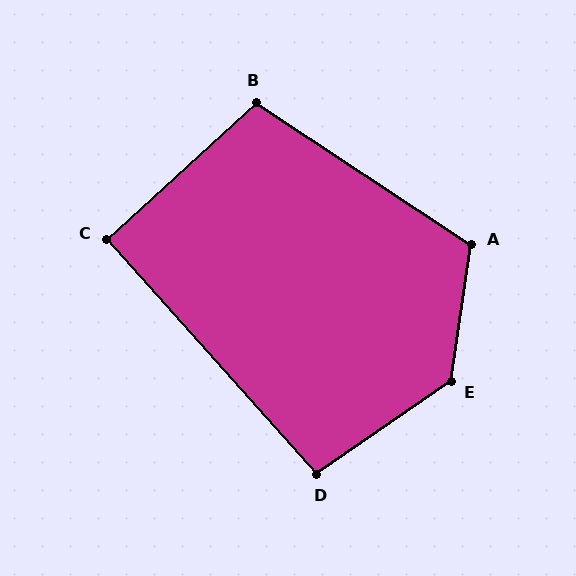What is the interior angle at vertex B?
Approximately 104 degrees (obtuse).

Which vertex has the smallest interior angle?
C, at approximately 90 degrees.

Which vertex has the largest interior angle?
E, at approximately 133 degrees.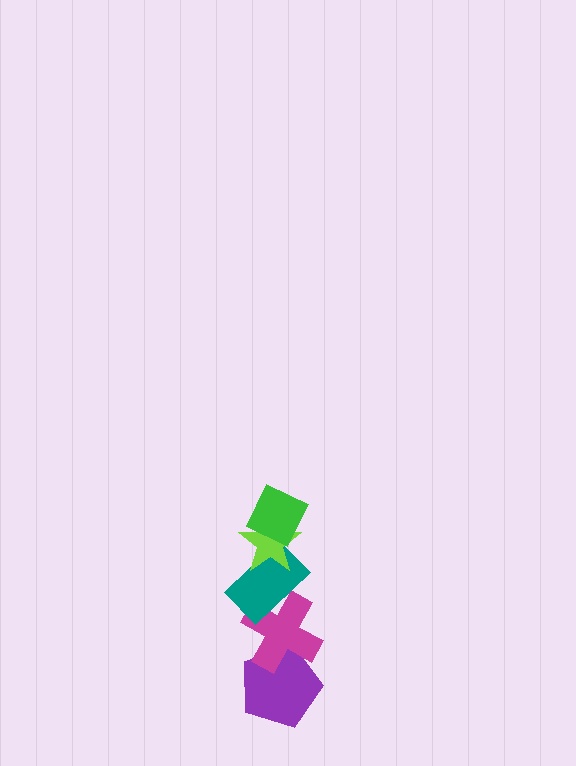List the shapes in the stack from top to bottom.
From top to bottom: the green diamond, the lime star, the teal rectangle, the magenta cross, the purple pentagon.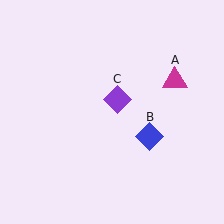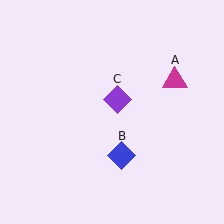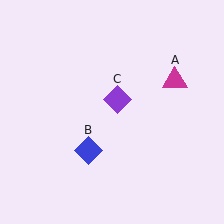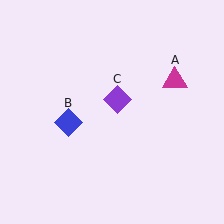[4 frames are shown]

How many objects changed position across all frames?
1 object changed position: blue diamond (object B).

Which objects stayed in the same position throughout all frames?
Magenta triangle (object A) and purple diamond (object C) remained stationary.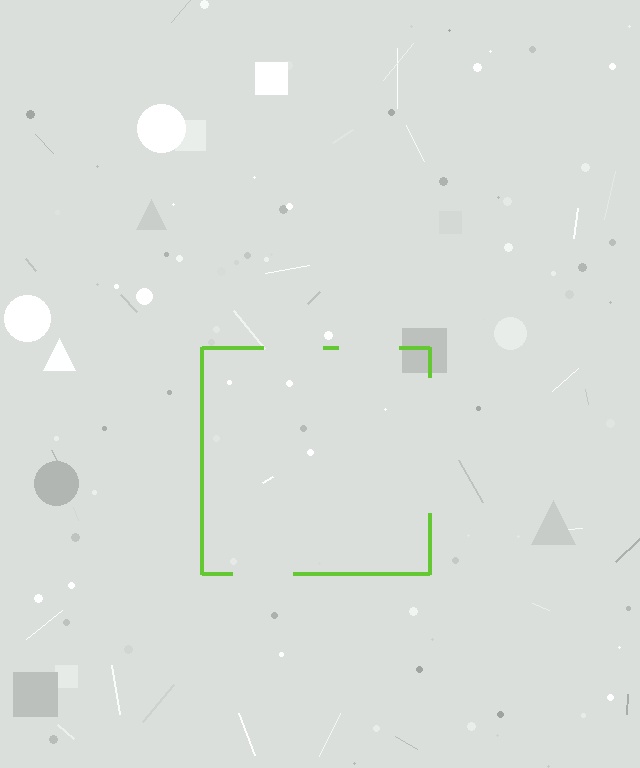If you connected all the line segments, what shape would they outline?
They would outline a square.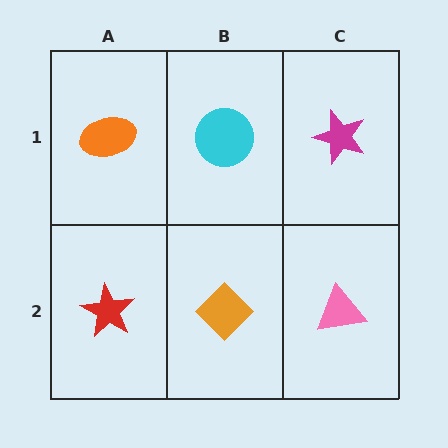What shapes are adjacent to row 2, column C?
A magenta star (row 1, column C), an orange diamond (row 2, column B).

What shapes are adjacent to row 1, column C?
A pink triangle (row 2, column C), a cyan circle (row 1, column B).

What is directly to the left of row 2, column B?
A red star.